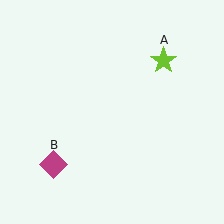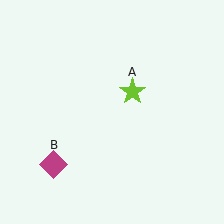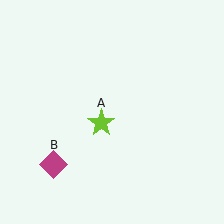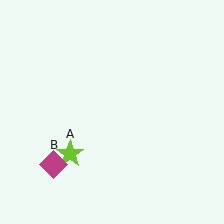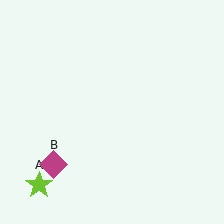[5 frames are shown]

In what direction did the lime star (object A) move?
The lime star (object A) moved down and to the left.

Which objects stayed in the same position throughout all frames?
Magenta diamond (object B) remained stationary.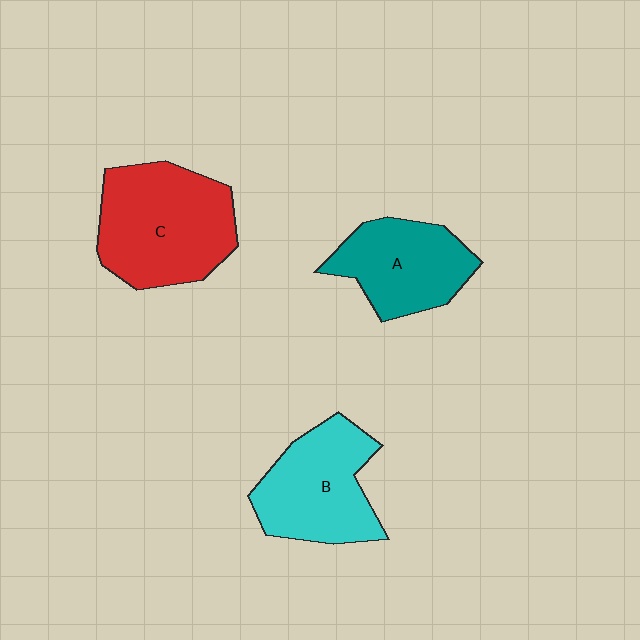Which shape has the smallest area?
Shape A (teal).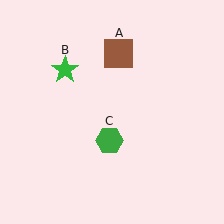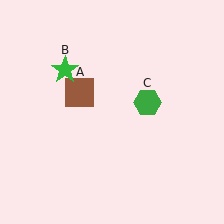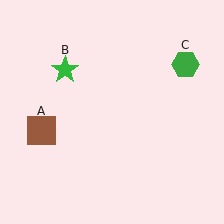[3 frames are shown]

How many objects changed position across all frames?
2 objects changed position: brown square (object A), green hexagon (object C).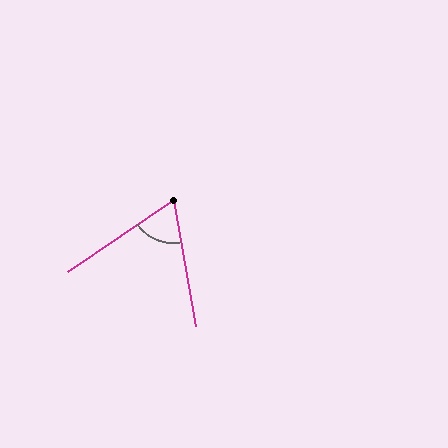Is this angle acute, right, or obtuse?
It is acute.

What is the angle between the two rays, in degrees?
Approximately 66 degrees.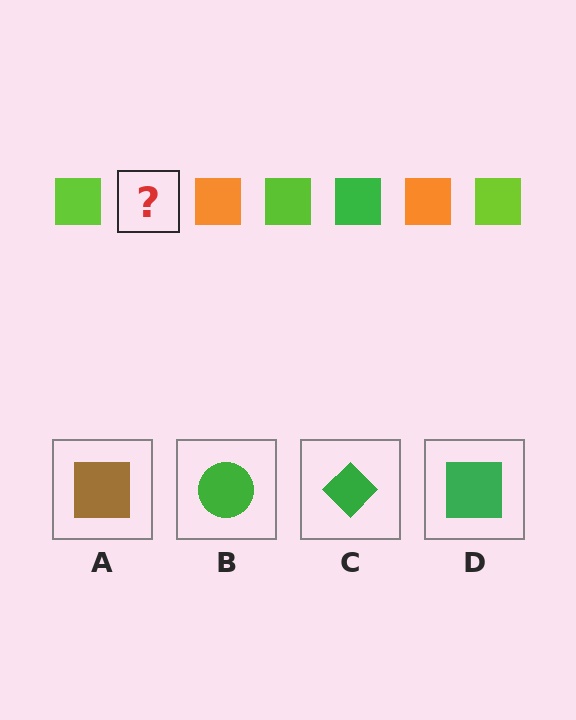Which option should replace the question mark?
Option D.